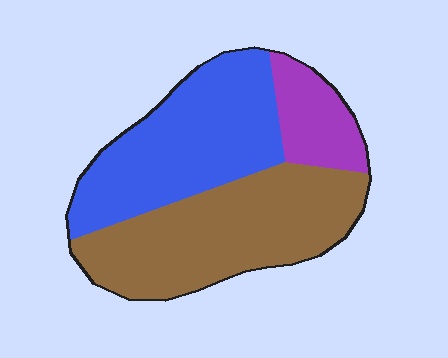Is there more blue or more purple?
Blue.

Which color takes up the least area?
Purple, at roughly 15%.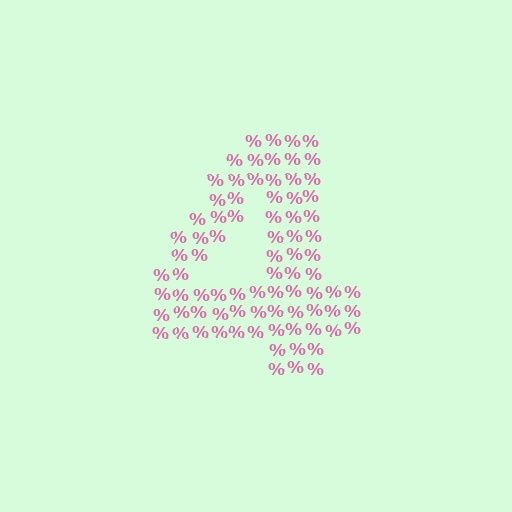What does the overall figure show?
The overall figure shows the digit 4.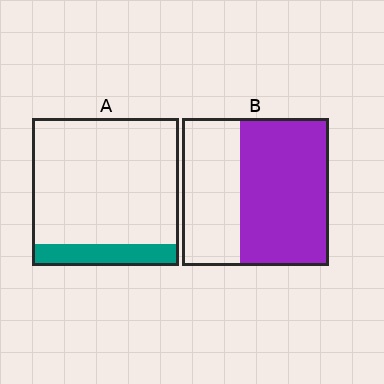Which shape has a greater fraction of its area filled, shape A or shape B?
Shape B.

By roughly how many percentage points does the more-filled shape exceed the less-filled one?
By roughly 45 percentage points (B over A).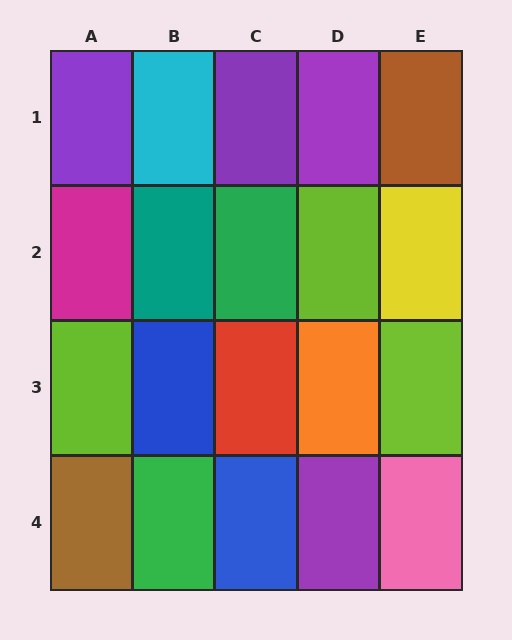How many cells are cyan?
1 cell is cyan.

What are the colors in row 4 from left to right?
Brown, green, blue, purple, pink.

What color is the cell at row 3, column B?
Blue.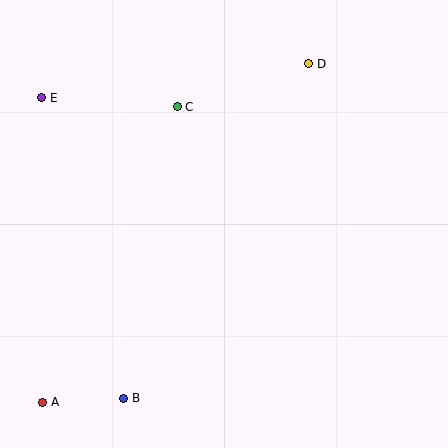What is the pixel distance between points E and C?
The distance between E and C is 136 pixels.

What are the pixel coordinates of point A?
Point A is at (43, 402).